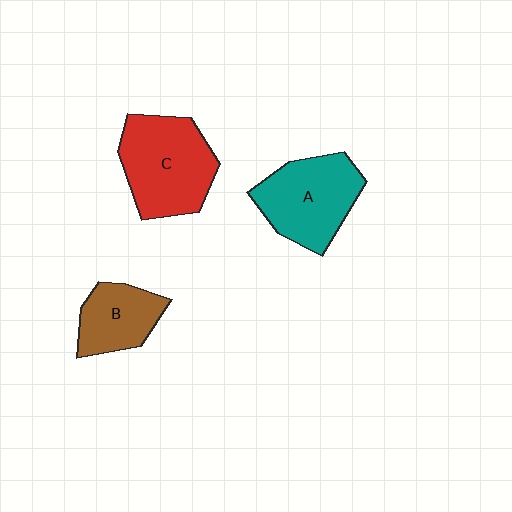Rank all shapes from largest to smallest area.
From largest to smallest: C (red), A (teal), B (brown).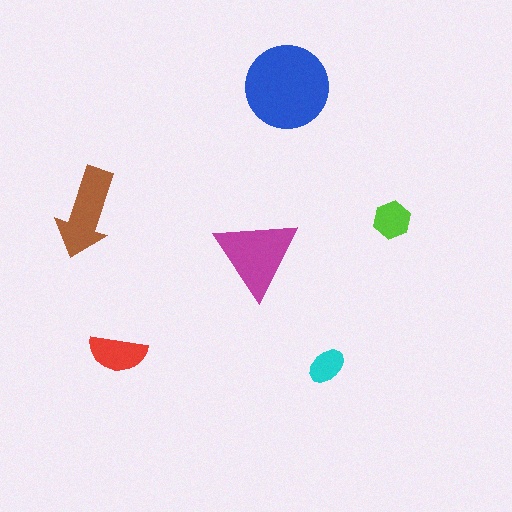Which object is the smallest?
The cyan ellipse.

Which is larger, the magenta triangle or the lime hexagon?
The magenta triangle.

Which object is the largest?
The blue circle.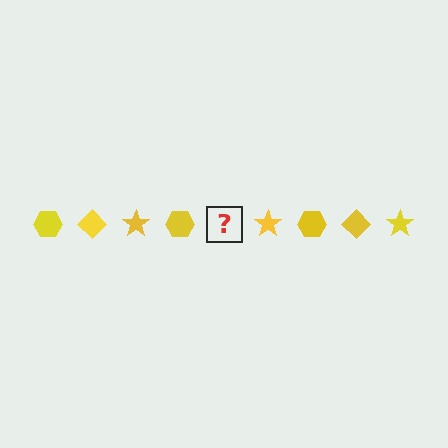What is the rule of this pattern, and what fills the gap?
The rule is that the pattern cycles through hexagon, diamond, star shapes in yellow. The gap should be filled with a yellow diamond.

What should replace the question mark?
The question mark should be replaced with a yellow diamond.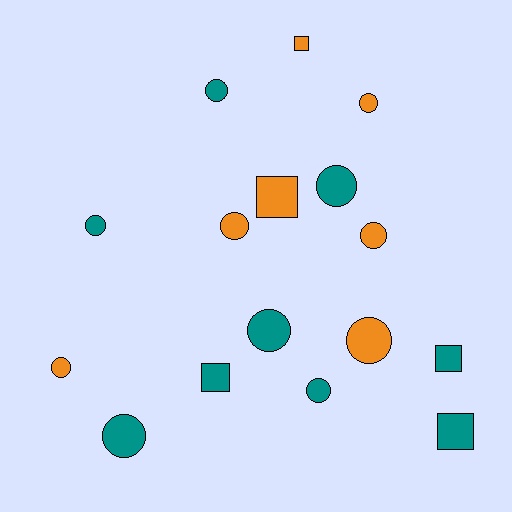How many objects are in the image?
There are 16 objects.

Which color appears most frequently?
Teal, with 9 objects.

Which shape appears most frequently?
Circle, with 11 objects.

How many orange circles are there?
There are 5 orange circles.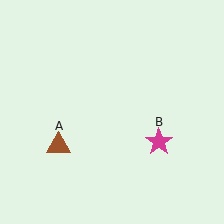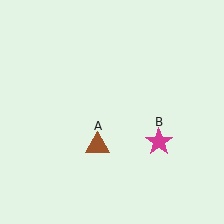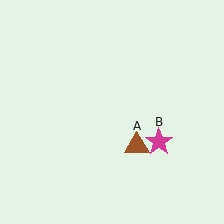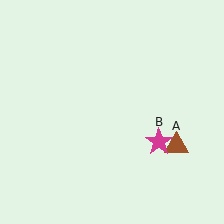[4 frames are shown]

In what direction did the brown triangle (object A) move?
The brown triangle (object A) moved right.